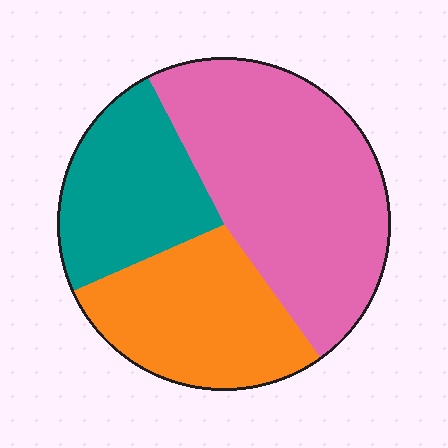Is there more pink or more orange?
Pink.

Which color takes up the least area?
Teal, at roughly 25%.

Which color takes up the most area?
Pink, at roughly 50%.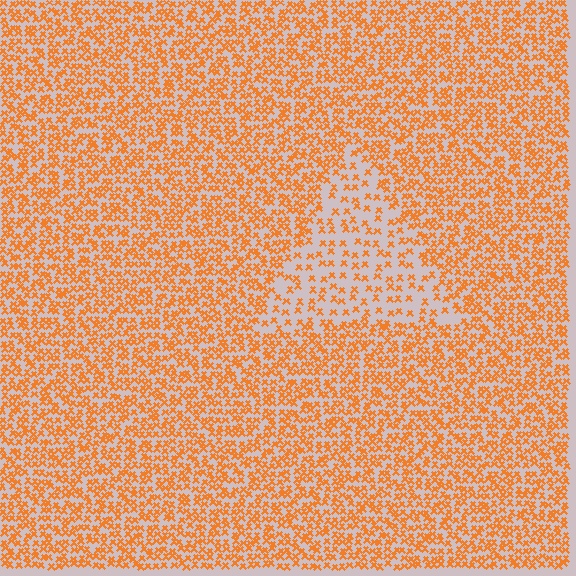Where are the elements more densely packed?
The elements are more densely packed outside the triangle boundary.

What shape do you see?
I see a triangle.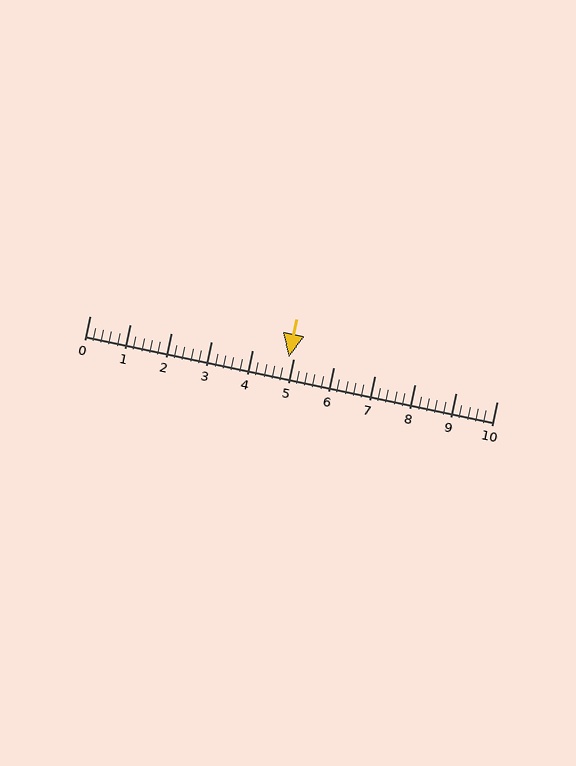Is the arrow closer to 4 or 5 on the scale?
The arrow is closer to 5.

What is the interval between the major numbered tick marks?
The major tick marks are spaced 1 units apart.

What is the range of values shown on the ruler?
The ruler shows values from 0 to 10.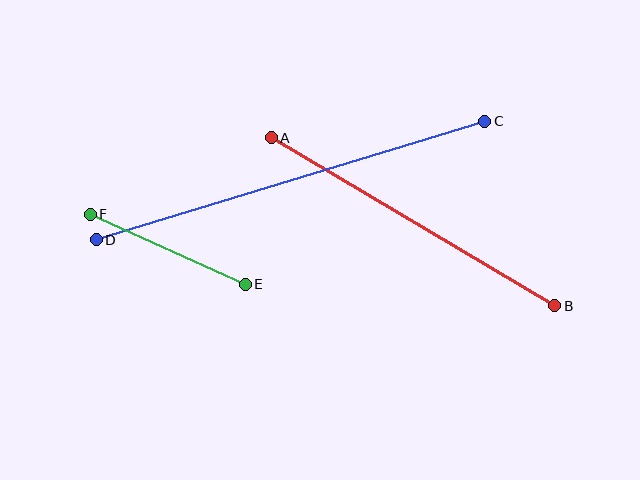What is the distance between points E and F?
The distance is approximately 170 pixels.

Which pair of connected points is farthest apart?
Points C and D are farthest apart.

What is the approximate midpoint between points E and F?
The midpoint is at approximately (168, 249) pixels.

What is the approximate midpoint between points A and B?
The midpoint is at approximately (413, 222) pixels.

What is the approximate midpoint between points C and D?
The midpoint is at approximately (290, 181) pixels.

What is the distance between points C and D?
The distance is approximately 406 pixels.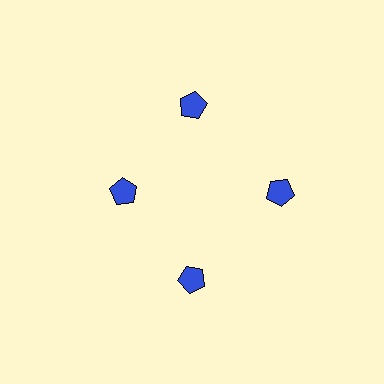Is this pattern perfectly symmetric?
No. The 4 blue pentagons are arranged in a ring, but one element near the 9 o'clock position is pulled inward toward the center, breaking the 4-fold rotational symmetry.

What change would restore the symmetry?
The symmetry would be restored by moving it outward, back onto the ring so that all 4 pentagons sit at equal angles and equal distance from the center.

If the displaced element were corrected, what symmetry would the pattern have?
It would have 4-fold rotational symmetry — the pattern would map onto itself every 90 degrees.